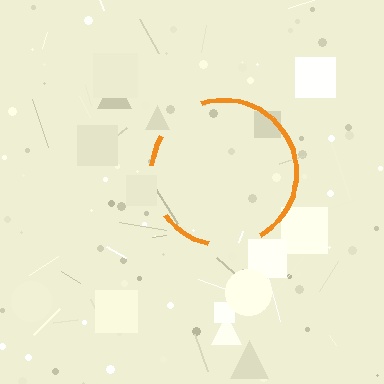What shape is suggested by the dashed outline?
The dashed outline suggests a circle.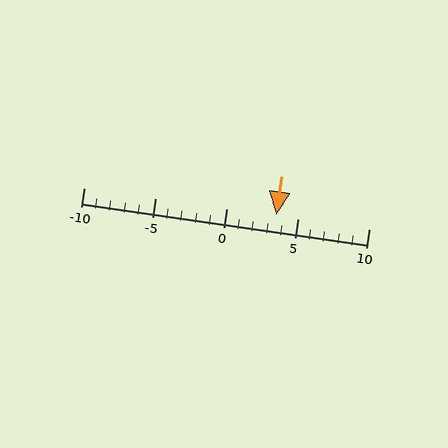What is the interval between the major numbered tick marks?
The major tick marks are spaced 5 units apart.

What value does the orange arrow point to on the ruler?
The orange arrow points to approximately 4.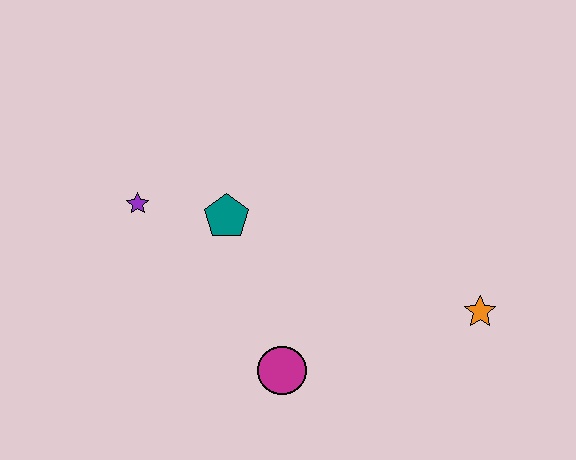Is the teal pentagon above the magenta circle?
Yes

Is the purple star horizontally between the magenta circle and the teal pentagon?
No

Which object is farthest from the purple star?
The orange star is farthest from the purple star.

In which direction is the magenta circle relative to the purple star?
The magenta circle is below the purple star.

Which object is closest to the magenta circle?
The teal pentagon is closest to the magenta circle.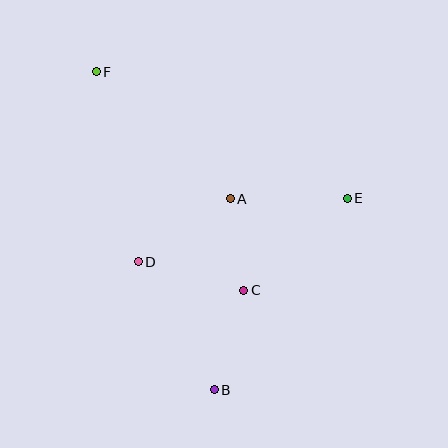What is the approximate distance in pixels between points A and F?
The distance between A and F is approximately 185 pixels.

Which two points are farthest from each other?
Points B and F are farthest from each other.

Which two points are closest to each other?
Points A and C are closest to each other.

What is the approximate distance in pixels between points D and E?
The distance between D and E is approximately 218 pixels.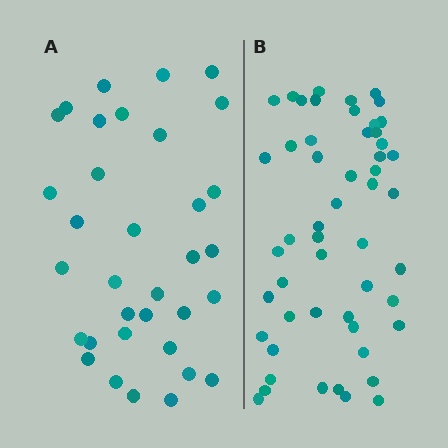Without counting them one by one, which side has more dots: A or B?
Region B (the right region) has more dots.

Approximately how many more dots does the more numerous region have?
Region B has approximately 20 more dots than region A.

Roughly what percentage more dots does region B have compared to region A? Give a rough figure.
About 55% more.